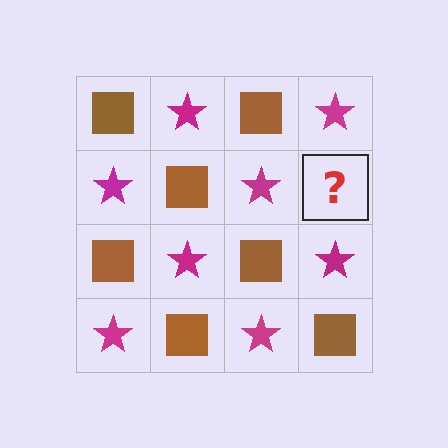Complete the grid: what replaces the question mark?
The question mark should be replaced with a brown square.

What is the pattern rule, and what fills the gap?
The rule is that it alternates brown square and magenta star in a checkerboard pattern. The gap should be filled with a brown square.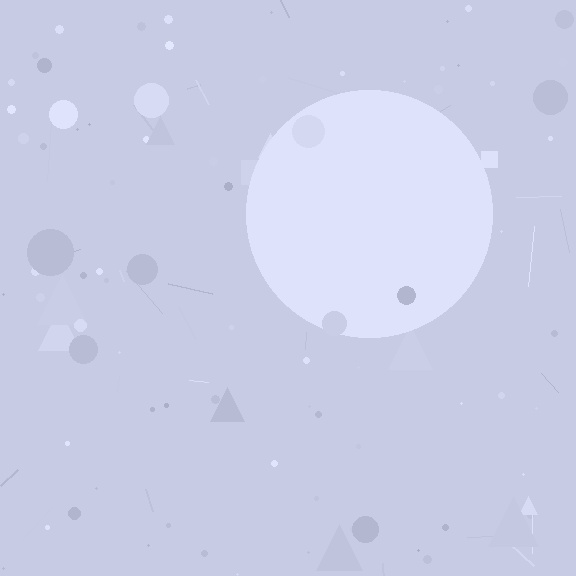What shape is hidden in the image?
A circle is hidden in the image.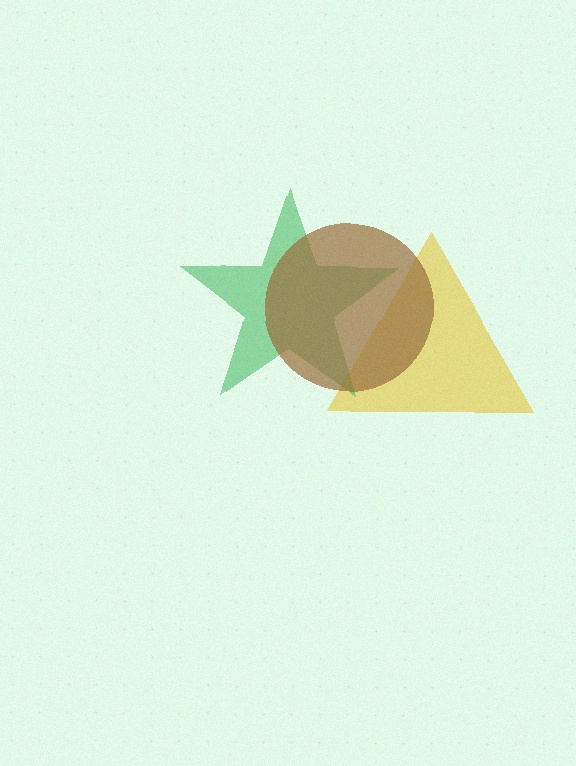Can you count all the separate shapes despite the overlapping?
Yes, there are 3 separate shapes.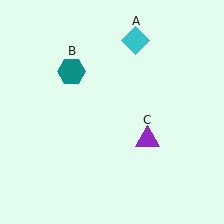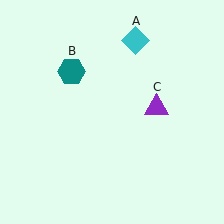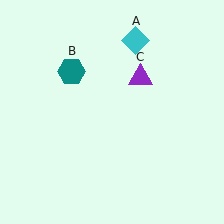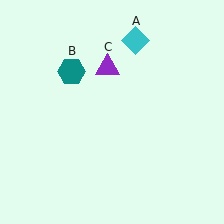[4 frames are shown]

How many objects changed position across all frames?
1 object changed position: purple triangle (object C).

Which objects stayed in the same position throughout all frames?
Cyan diamond (object A) and teal hexagon (object B) remained stationary.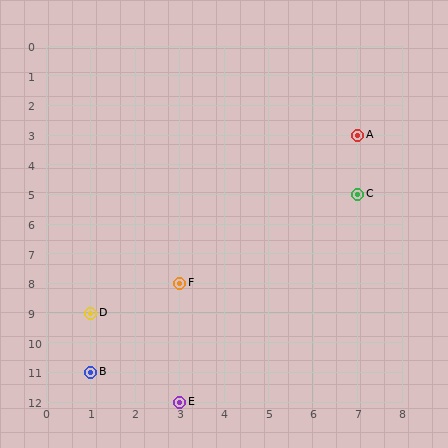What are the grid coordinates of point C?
Point C is at grid coordinates (7, 5).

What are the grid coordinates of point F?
Point F is at grid coordinates (3, 8).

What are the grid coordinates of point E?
Point E is at grid coordinates (3, 12).